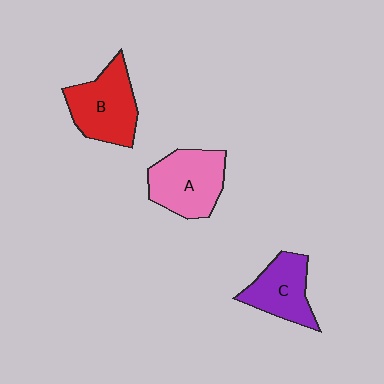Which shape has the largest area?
Shape B (red).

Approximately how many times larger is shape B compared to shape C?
Approximately 1.3 times.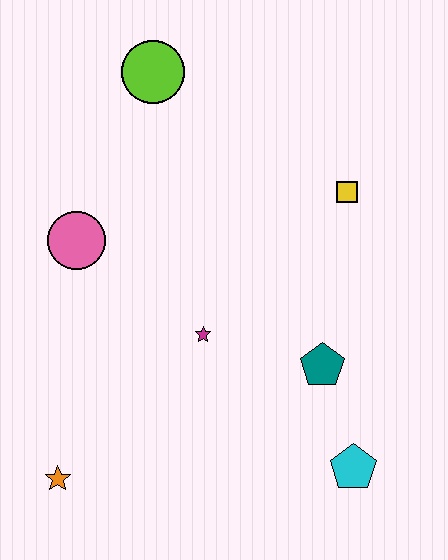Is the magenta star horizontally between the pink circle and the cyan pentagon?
Yes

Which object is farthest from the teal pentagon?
The lime circle is farthest from the teal pentagon.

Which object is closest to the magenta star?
The teal pentagon is closest to the magenta star.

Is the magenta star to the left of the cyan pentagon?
Yes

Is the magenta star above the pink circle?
No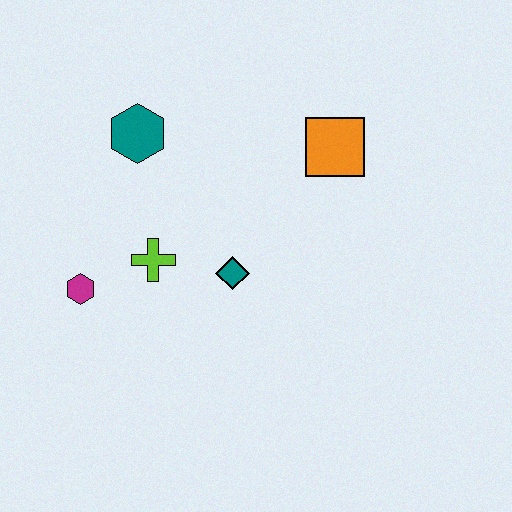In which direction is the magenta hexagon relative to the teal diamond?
The magenta hexagon is to the left of the teal diamond.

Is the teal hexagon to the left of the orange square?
Yes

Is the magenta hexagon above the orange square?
No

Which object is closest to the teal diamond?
The lime cross is closest to the teal diamond.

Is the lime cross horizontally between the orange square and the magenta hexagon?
Yes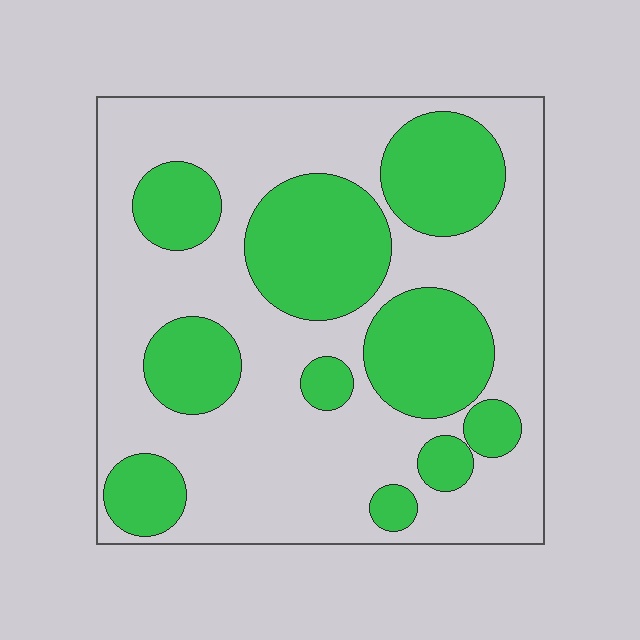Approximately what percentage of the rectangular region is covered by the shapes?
Approximately 35%.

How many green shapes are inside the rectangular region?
10.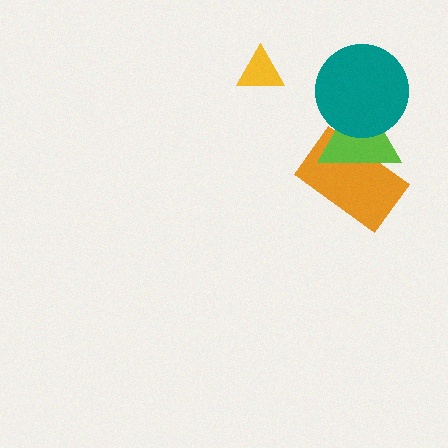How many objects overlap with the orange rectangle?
1 object overlaps with the orange rectangle.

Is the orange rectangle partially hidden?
Yes, it is partially covered by another shape.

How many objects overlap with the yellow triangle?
0 objects overlap with the yellow triangle.